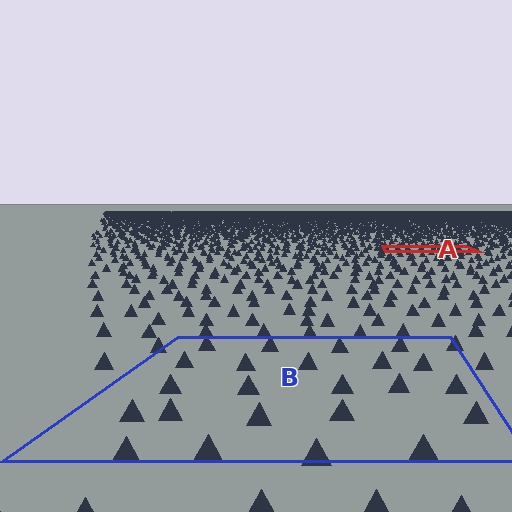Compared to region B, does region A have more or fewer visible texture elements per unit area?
Region A has more texture elements per unit area — they are packed more densely because it is farther away.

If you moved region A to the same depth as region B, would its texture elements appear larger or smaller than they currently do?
They would appear larger. At a closer depth, the same texture elements are projected at a bigger on-screen size.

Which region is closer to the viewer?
Region B is closer. The texture elements there are larger and more spread out.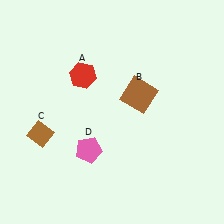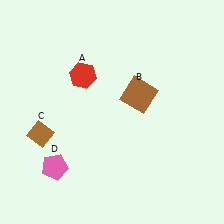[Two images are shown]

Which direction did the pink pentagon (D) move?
The pink pentagon (D) moved left.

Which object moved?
The pink pentagon (D) moved left.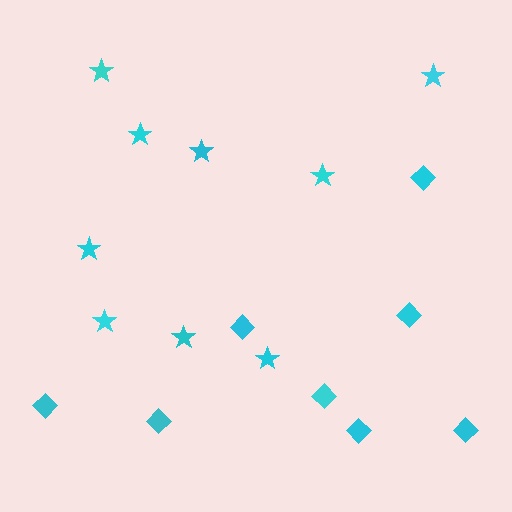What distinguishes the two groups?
There are 2 groups: one group of stars (9) and one group of diamonds (8).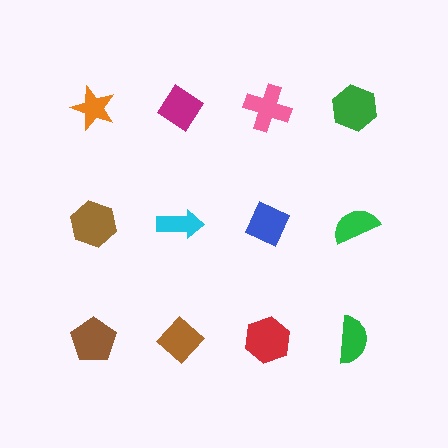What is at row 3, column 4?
A green semicircle.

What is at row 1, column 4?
A green hexagon.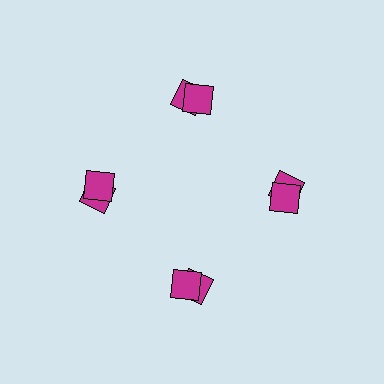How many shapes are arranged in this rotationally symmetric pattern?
There are 8 shapes, arranged in 4 groups of 2.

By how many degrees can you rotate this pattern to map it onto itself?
The pattern maps onto itself every 90 degrees of rotation.